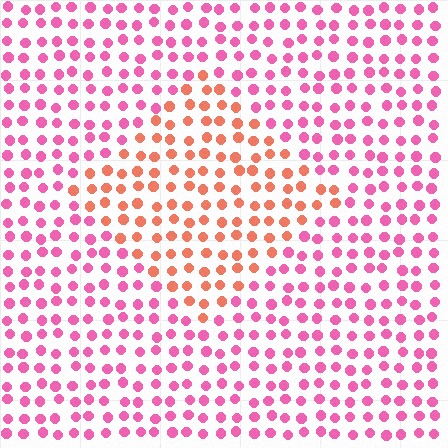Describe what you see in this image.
The image is filled with small pink elements in a uniform arrangement. A diamond-shaped region is visible where the elements are tinted to a slightly different hue, forming a subtle color boundary.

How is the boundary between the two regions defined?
The boundary is defined purely by a slight shift in hue (about 44 degrees). Spacing, size, and orientation are identical on both sides.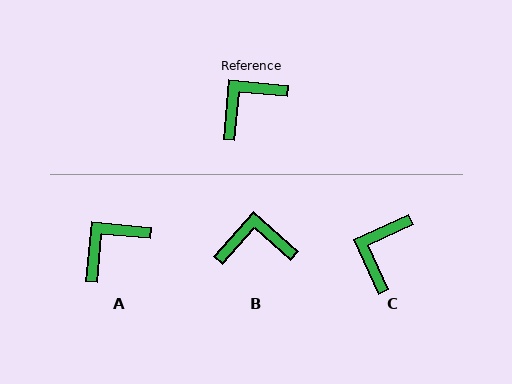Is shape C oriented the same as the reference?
No, it is off by about 30 degrees.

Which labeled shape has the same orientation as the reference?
A.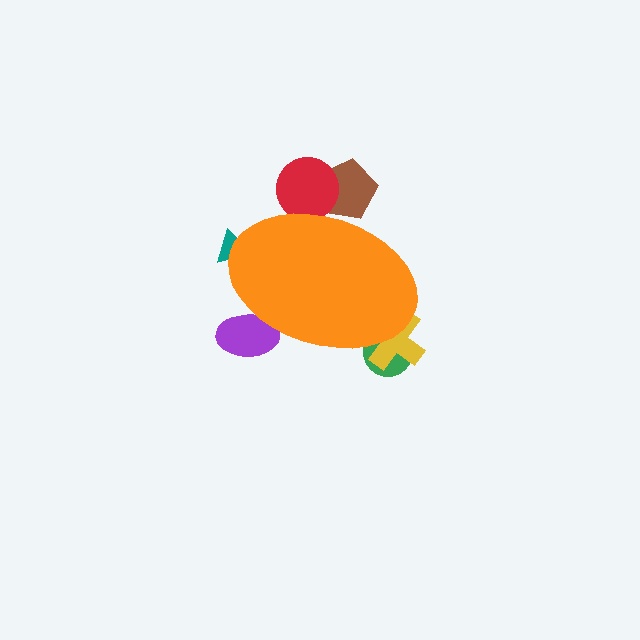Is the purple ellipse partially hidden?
Yes, the purple ellipse is partially hidden behind the orange ellipse.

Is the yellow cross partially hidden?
Yes, the yellow cross is partially hidden behind the orange ellipse.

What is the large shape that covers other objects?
An orange ellipse.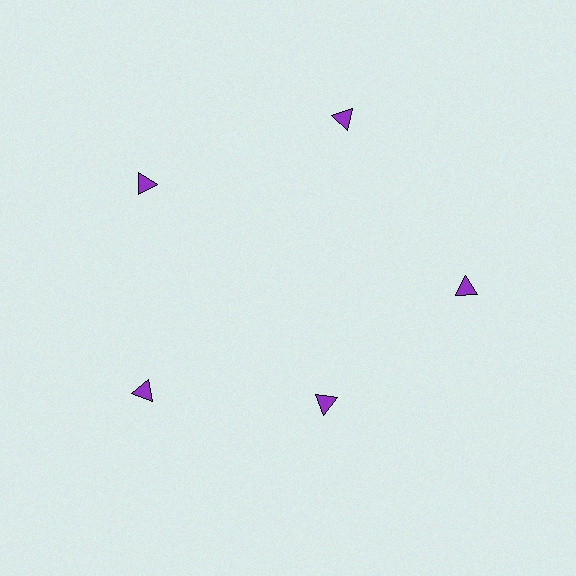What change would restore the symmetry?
The symmetry would be restored by moving it outward, back onto the ring so that all 5 triangles sit at equal angles and equal distance from the center.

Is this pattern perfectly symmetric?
No. The 5 purple triangles are arranged in a ring, but one element near the 5 o'clock position is pulled inward toward the center, breaking the 5-fold rotational symmetry.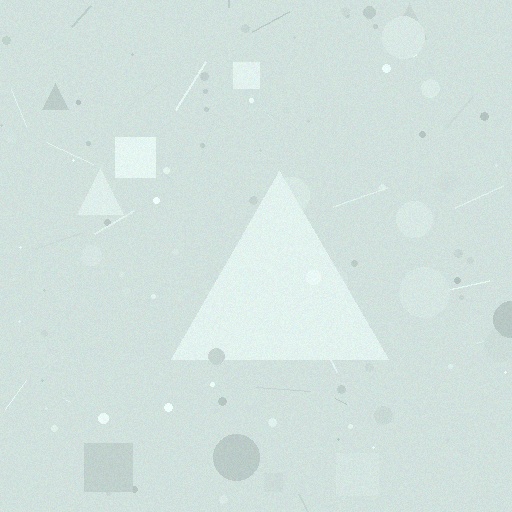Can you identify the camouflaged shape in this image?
The camouflaged shape is a triangle.